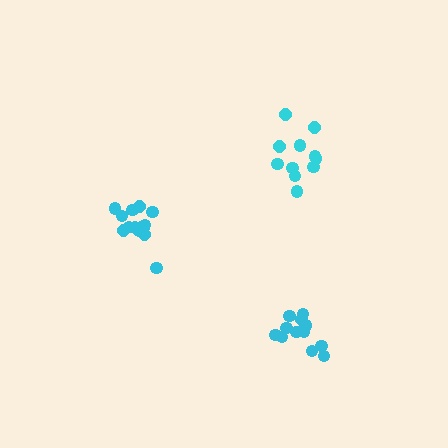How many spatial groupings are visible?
There are 3 spatial groupings.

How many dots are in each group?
Group 1: 14 dots, Group 2: 11 dots, Group 3: 13 dots (38 total).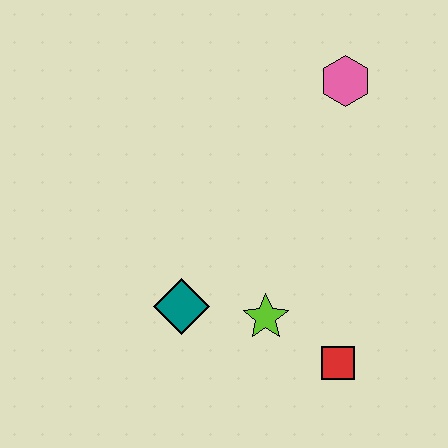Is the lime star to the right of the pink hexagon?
No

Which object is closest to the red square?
The lime star is closest to the red square.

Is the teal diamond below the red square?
No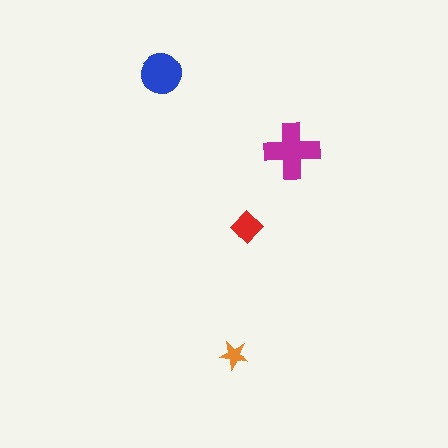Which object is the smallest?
The orange star.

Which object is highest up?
The blue circle is topmost.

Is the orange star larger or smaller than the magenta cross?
Smaller.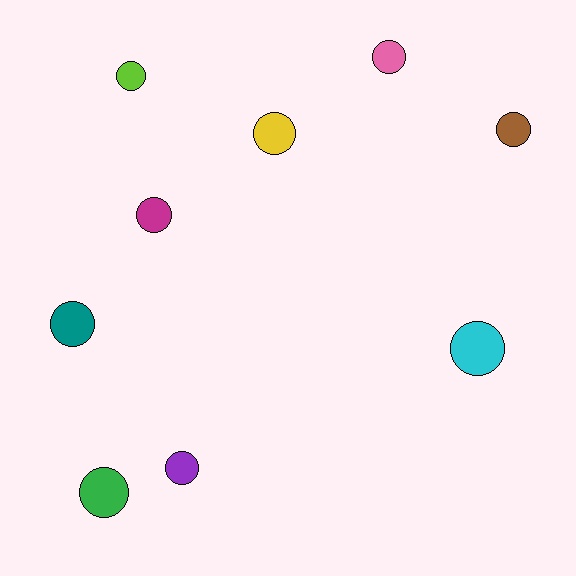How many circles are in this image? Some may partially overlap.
There are 9 circles.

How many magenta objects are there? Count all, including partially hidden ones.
There is 1 magenta object.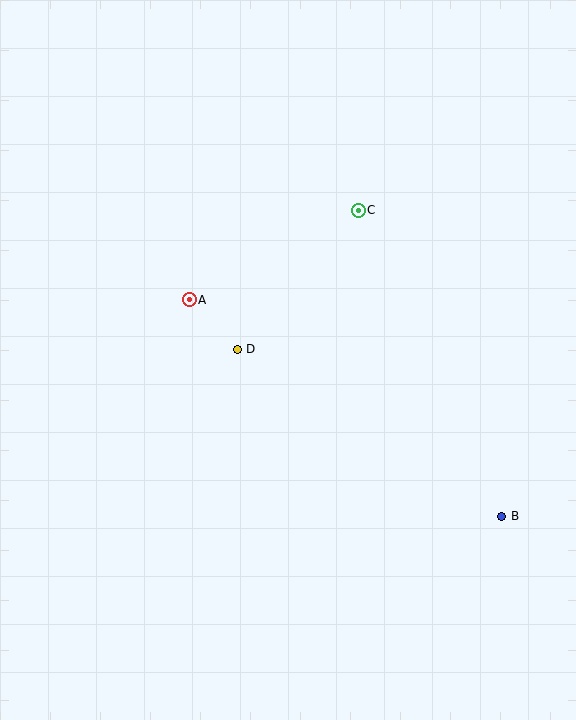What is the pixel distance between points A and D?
The distance between A and D is 69 pixels.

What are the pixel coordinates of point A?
Point A is at (189, 300).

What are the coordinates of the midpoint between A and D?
The midpoint between A and D is at (213, 325).